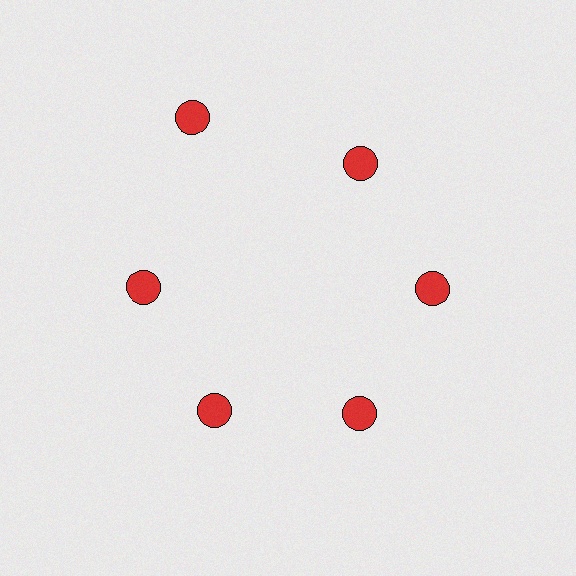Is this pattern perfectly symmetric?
No. The 6 red circles are arranged in a ring, but one element near the 11 o'clock position is pushed outward from the center, breaking the 6-fold rotational symmetry.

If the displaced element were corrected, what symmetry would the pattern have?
It would have 6-fold rotational symmetry — the pattern would map onto itself every 60 degrees.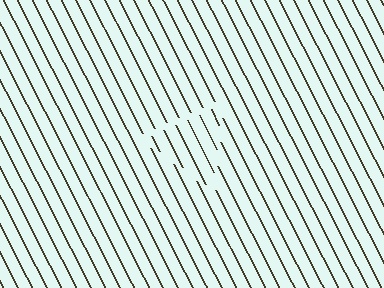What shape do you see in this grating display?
An illusory triangle. The interior of the shape contains the same grating, shifted by half a period — the contour is defined by the phase discontinuity where line-ends from the inner and outer gratings abut.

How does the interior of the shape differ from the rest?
The interior of the shape contains the same grating, shifted by half a period — the contour is defined by the phase discontinuity where line-ends from the inner and outer gratings abut.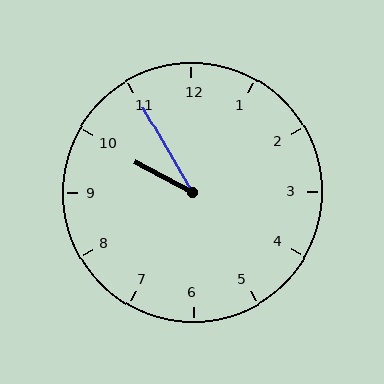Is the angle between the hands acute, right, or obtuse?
It is acute.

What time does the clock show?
9:55.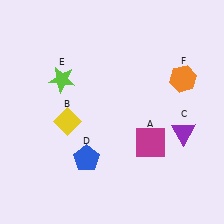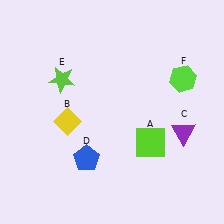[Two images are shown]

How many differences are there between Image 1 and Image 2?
There are 2 differences between the two images.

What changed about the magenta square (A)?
In Image 1, A is magenta. In Image 2, it changed to lime.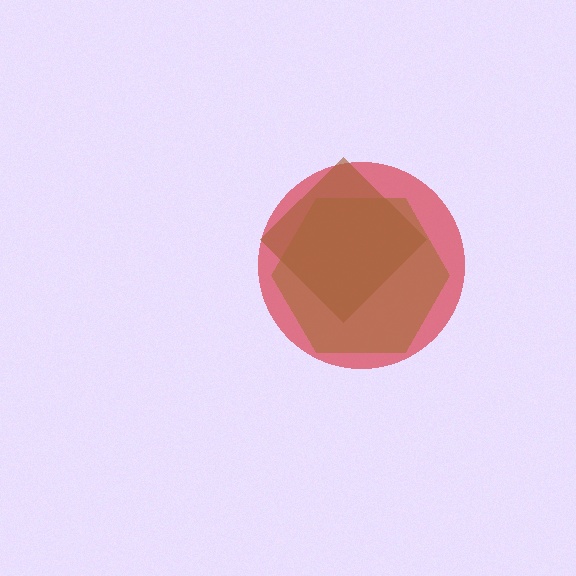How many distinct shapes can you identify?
There are 3 distinct shapes: a lime hexagon, a red circle, a brown diamond.